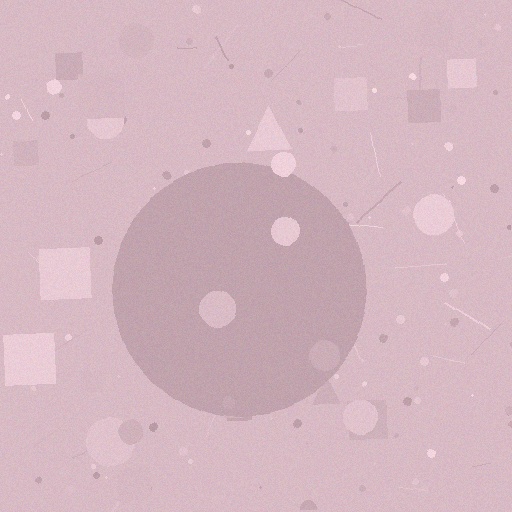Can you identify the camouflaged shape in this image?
The camouflaged shape is a circle.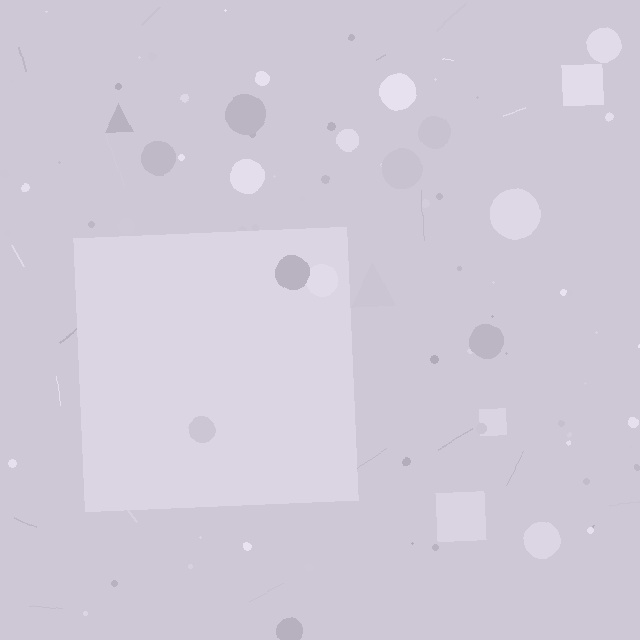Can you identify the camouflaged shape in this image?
The camouflaged shape is a square.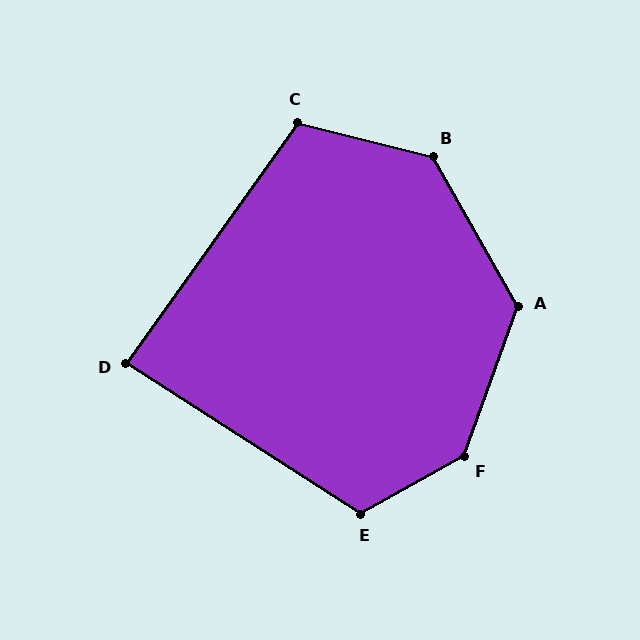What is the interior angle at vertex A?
Approximately 131 degrees (obtuse).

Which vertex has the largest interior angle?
F, at approximately 139 degrees.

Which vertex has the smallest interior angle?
D, at approximately 87 degrees.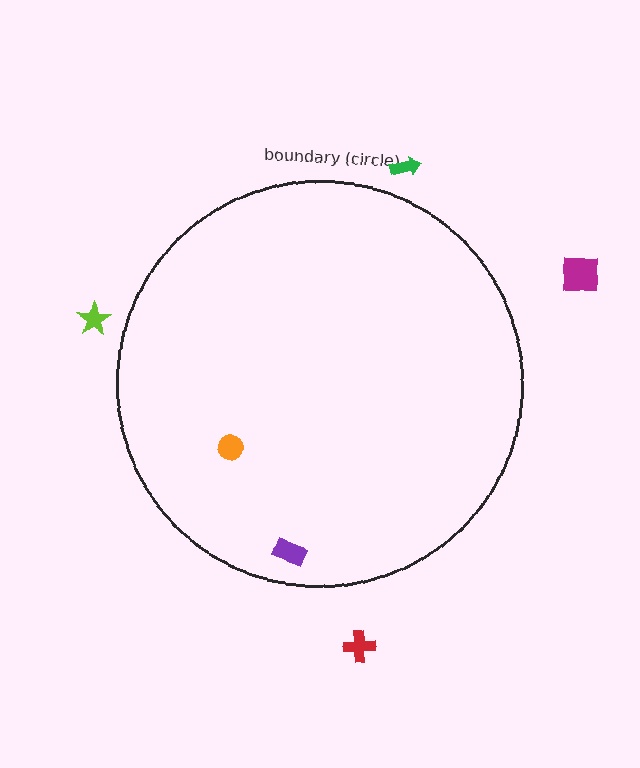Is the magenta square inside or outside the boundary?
Outside.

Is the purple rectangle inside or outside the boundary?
Inside.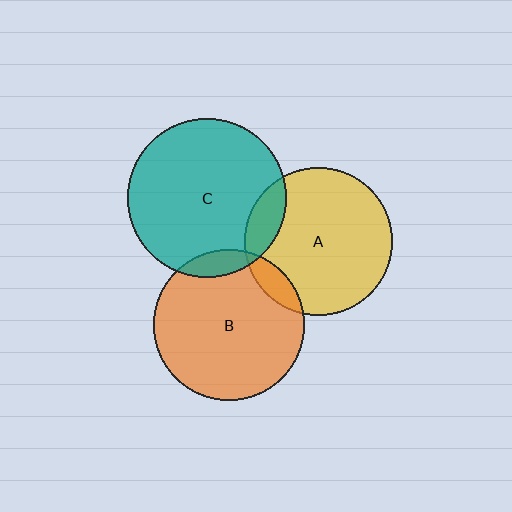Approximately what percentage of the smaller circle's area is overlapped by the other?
Approximately 10%.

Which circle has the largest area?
Circle C (teal).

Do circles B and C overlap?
Yes.